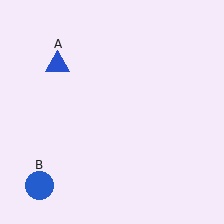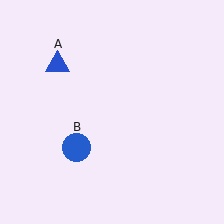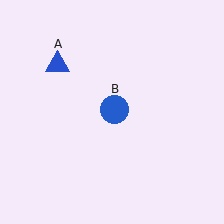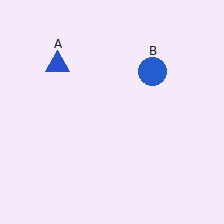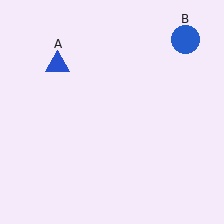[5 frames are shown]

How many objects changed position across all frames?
1 object changed position: blue circle (object B).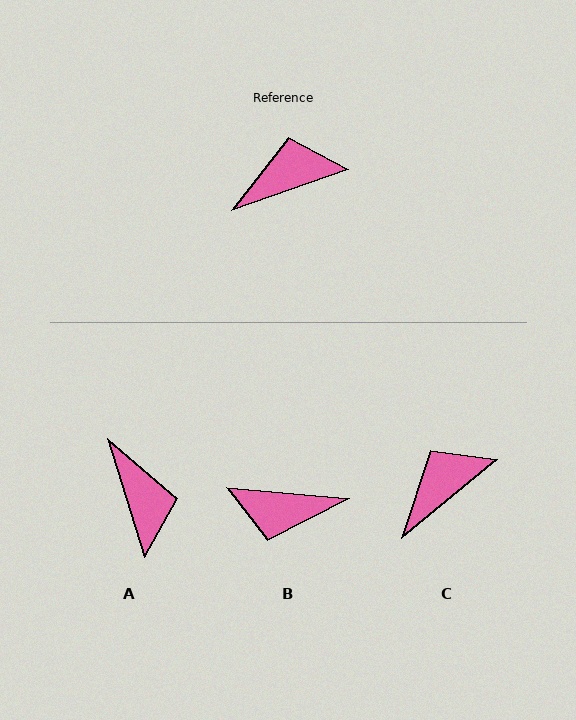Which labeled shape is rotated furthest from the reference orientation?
B, about 156 degrees away.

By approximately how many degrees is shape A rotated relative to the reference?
Approximately 92 degrees clockwise.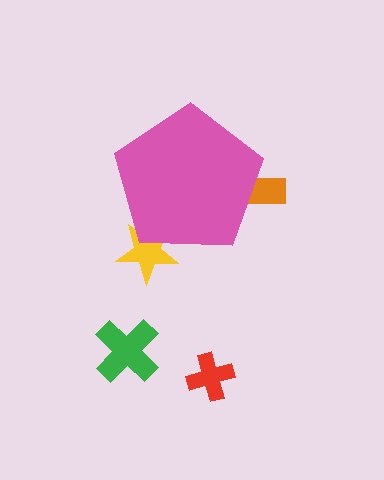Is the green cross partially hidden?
No, the green cross is fully visible.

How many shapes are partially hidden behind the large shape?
2 shapes are partially hidden.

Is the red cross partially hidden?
No, the red cross is fully visible.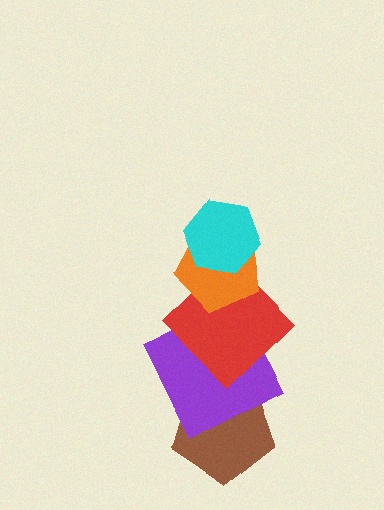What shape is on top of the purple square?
The red diamond is on top of the purple square.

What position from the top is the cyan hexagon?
The cyan hexagon is 1st from the top.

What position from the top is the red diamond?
The red diamond is 3rd from the top.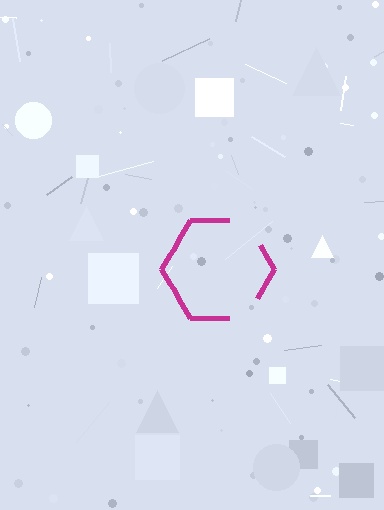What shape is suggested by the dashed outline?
The dashed outline suggests a hexagon.